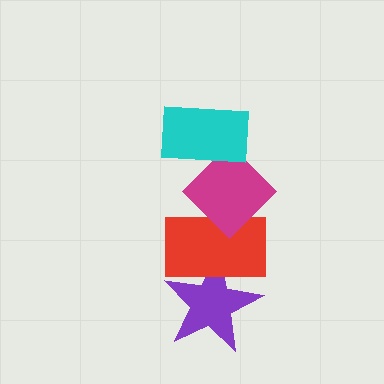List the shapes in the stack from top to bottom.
From top to bottom: the cyan rectangle, the magenta diamond, the red rectangle, the purple star.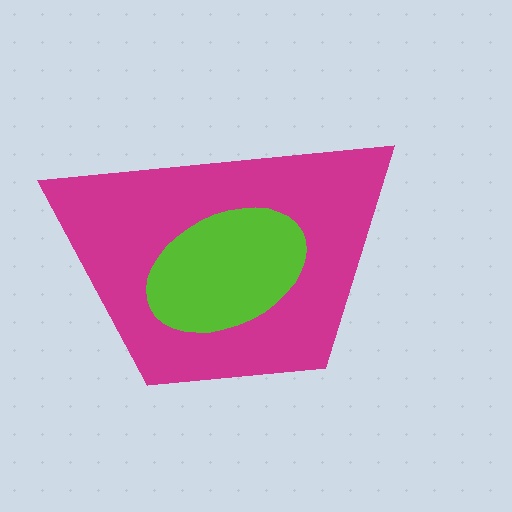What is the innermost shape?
The lime ellipse.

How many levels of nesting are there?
2.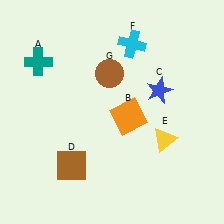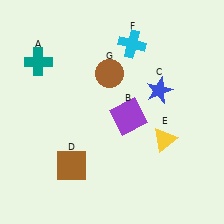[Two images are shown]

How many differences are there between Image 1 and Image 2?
There is 1 difference between the two images.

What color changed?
The square (B) changed from orange in Image 1 to purple in Image 2.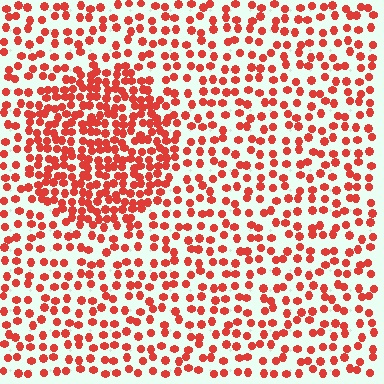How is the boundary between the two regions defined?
The boundary is defined by a change in element density (approximately 2.0x ratio). All elements are the same color, size, and shape.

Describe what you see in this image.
The image contains small red elements arranged at two different densities. A circle-shaped region is visible where the elements are more densely packed than the surrounding area.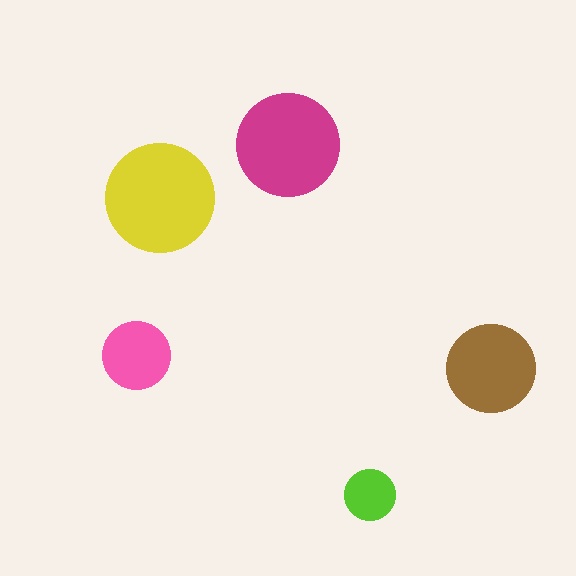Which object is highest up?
The magenta circle is topmost.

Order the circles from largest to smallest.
the yellow one, the magenta one, the brown one, the pink one, the lime one.